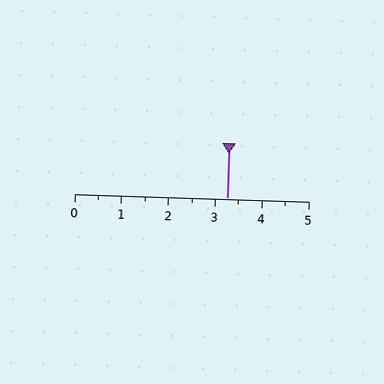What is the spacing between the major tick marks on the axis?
The major ticks are spaced 1 apart.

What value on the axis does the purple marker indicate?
The marker indicates approximately 3.2.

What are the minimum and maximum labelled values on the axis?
The axis runs from 0 to 5.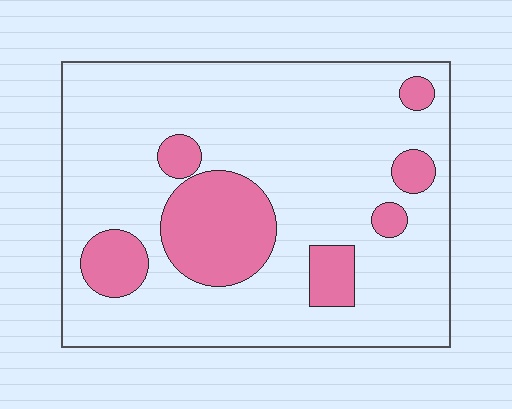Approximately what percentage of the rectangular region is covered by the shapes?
Approximately 20%.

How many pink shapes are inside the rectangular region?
7.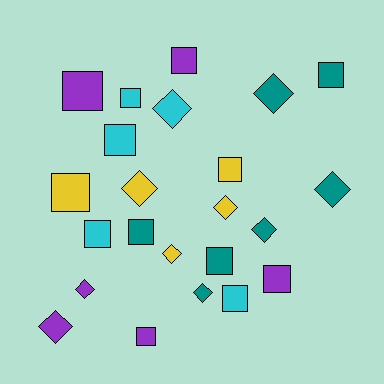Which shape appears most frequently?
Square, with 13 objects.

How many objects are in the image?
There are 23 objects.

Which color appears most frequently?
Teal, with 7 objects.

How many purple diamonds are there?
There are 2 purple diamonds.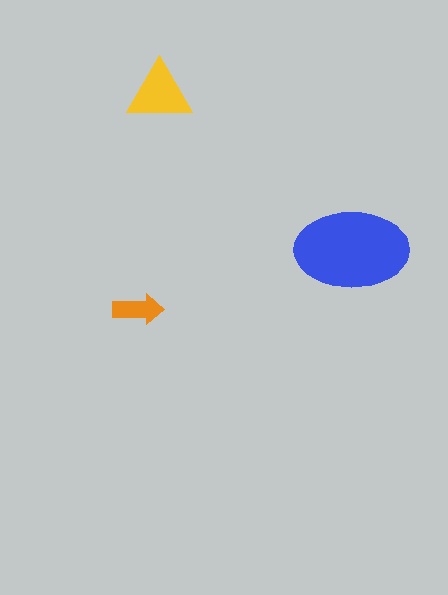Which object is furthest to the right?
The blue ellipse is rightmost.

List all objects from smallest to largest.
The orange arrow, the yellow triangle, the blue ellipse.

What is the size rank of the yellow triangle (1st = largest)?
2nd.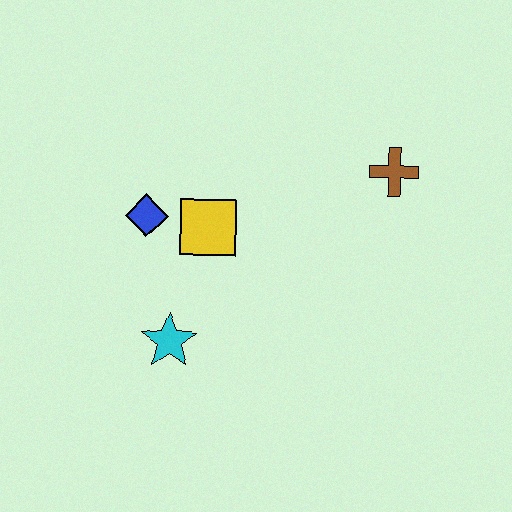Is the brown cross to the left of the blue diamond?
No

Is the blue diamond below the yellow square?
No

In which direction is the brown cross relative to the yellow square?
The brown cross is to the right of the yellow square.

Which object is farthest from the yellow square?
The brown cross is farthest from the yellow square.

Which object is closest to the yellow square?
The blue diamond is closest to the yellow square.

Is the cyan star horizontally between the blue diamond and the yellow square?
Yes